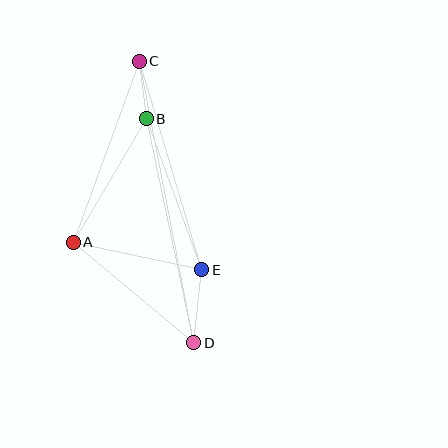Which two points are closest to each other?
Points B and C are closest to each other.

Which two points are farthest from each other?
Points C and D are farthest from each other.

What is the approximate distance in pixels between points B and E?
The distance between B and E is approximately 161 pixels.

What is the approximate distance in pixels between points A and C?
The distance between A and C is approximately 192 pixels.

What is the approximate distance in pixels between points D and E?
The distance between D and E is approximately 73 pixels.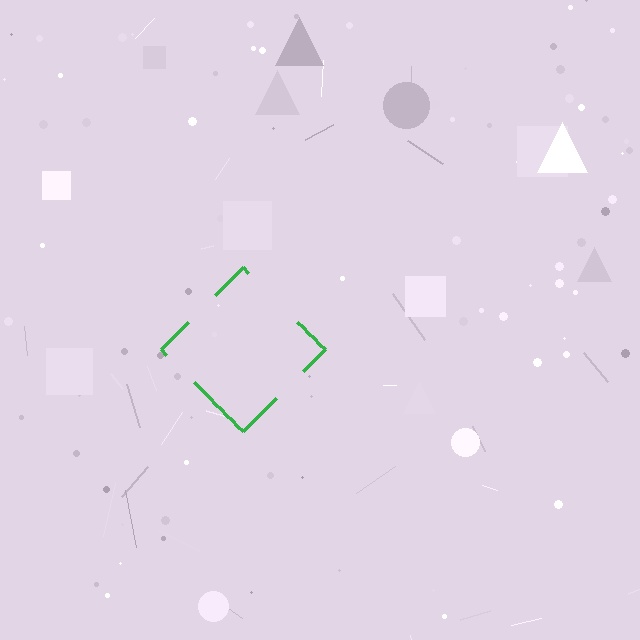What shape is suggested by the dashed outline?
The dashed outline suggests a diamond.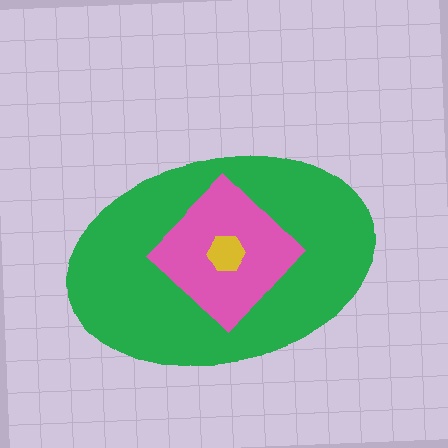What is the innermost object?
The yellow hexagon.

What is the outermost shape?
The green ellipse.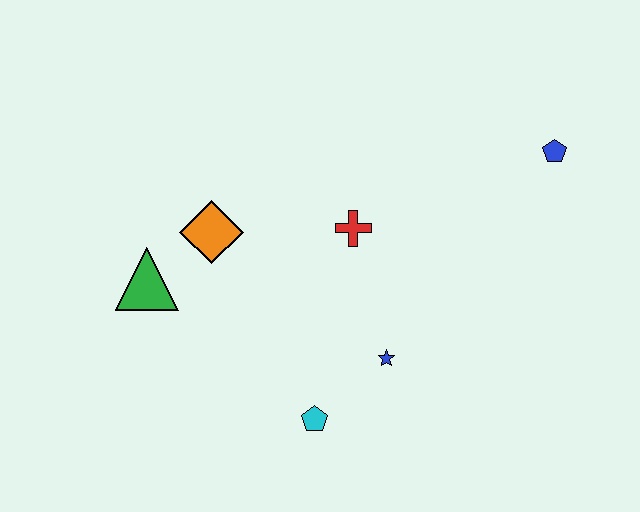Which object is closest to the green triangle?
The orange diamond is closest to the green triangle.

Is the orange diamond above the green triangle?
Yes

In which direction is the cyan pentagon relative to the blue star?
The cyan pentagon is to the left of the blue star.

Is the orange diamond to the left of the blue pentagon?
Yes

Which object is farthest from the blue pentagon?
The green triangle is farthest from the blue pentagon.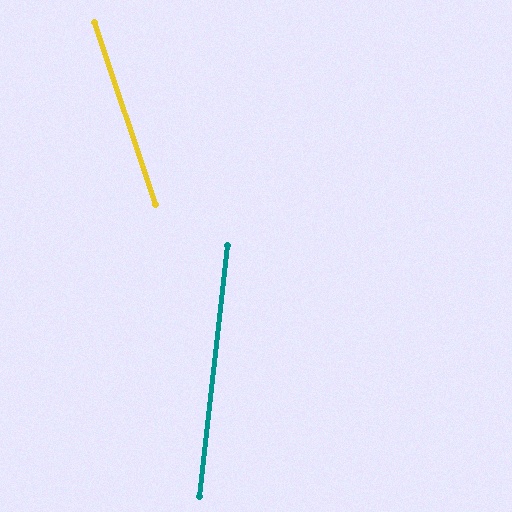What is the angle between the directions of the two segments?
Approximately 25 degrees.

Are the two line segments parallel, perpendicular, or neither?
Neither parallel nor perpendicular — they differ by about 25°.